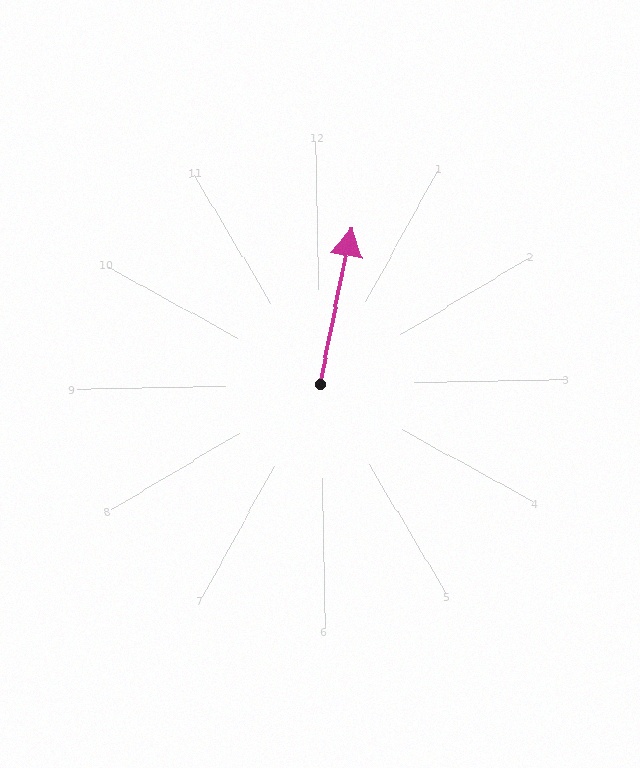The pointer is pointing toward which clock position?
Roughly 12 o'clock.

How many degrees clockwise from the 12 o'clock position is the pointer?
Approximately 13 degrees.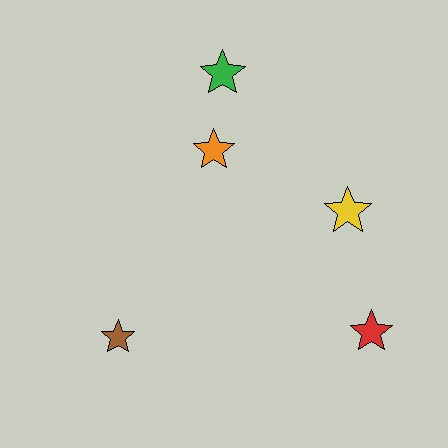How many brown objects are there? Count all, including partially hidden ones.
There is 1 brown object.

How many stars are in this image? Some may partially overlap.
There are 5 stars.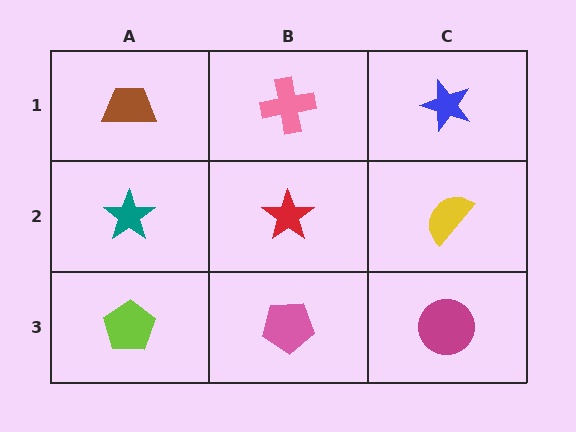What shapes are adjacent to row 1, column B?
A red star (row 2, column B), a brown trapezoid (row 1, column A), a blue star (row 1, column C).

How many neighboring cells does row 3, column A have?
2.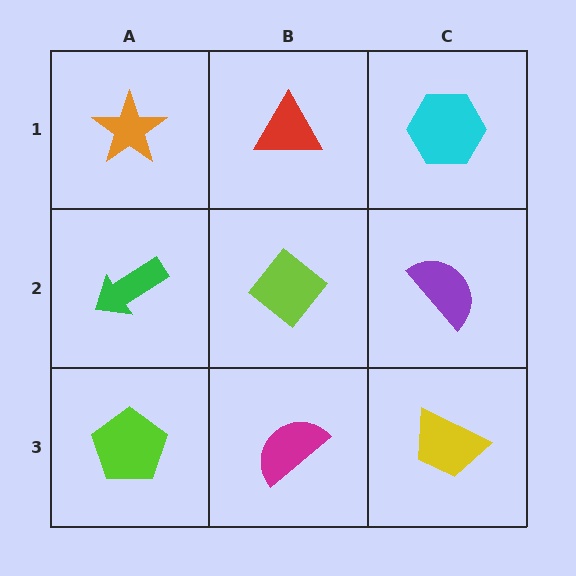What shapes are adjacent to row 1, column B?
A lime diamond (row 2, column B), an orange star (row 1, column A), a cyan hexagon (row 1, column C).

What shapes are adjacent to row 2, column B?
A red triangle (row 1, column B), a magenta semicircle (row 3, column B), a green arrow (row 2, column A), a purple semicircle (row 2, column C).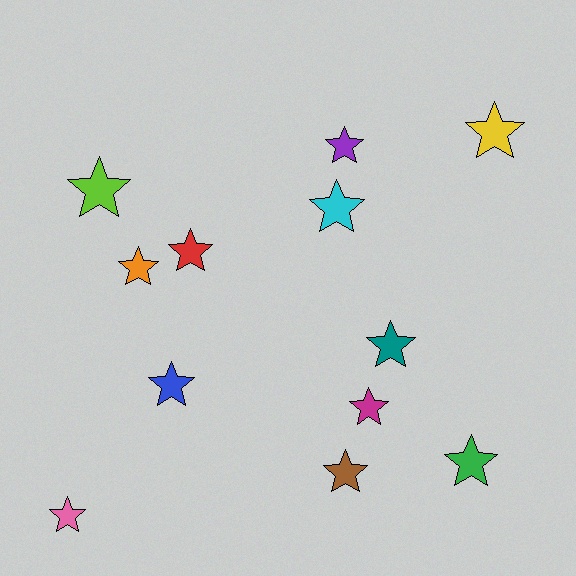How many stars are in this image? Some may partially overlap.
There are 12 stars.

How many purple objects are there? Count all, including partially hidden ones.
There is 1 purple object.